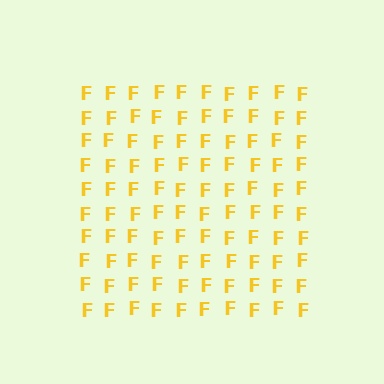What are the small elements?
The small elements are letter F's.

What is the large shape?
The large shape is a square.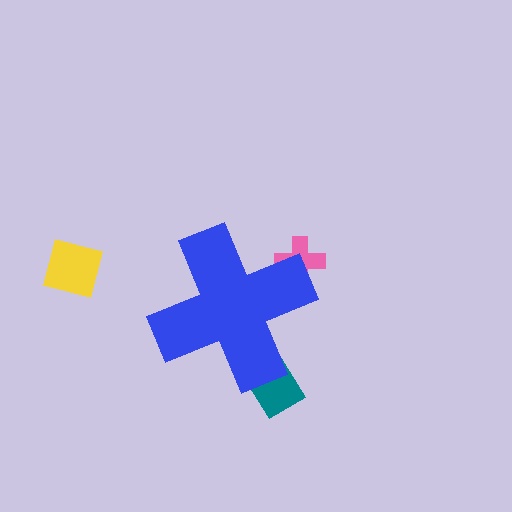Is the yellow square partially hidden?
No, the yellow square is fully visible.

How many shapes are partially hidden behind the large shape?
2 shapes are partially hidden.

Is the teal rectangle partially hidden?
Yes, the teal rectangle is partially hidden behind the blue cross.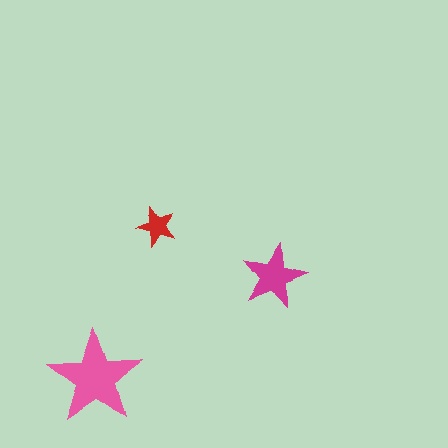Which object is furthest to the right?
The magenta star is rightmost.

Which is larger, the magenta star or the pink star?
The pink one.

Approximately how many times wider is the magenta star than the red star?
About 1.5 times wider.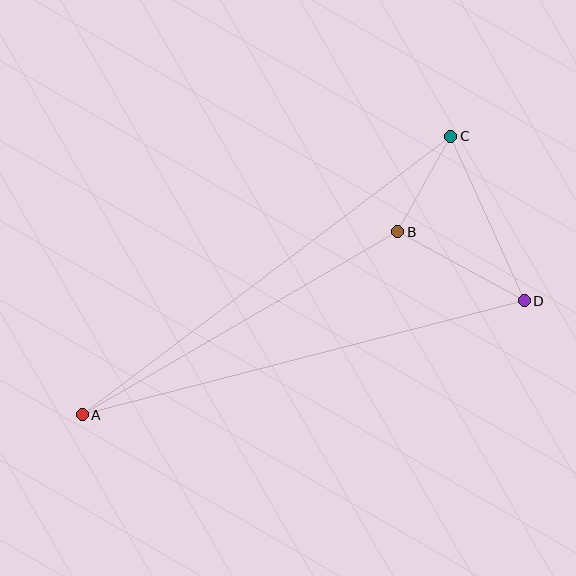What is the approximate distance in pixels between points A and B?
The distance between A and B is approximately 365 pixels.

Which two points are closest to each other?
Points B and C are closest to each other.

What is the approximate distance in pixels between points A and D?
The distance between A and D is approximately 456 pixels.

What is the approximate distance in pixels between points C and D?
The distance between C and D is approximately 180 pixels.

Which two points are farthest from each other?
Points A and C are farthest from each other.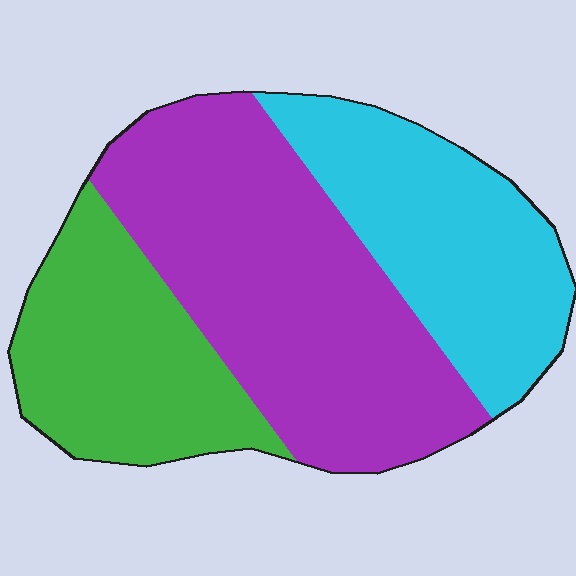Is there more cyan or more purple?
Purple.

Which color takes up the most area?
Purple, at roughly 45%.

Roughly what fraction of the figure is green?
Green covers about 25% of the figure.